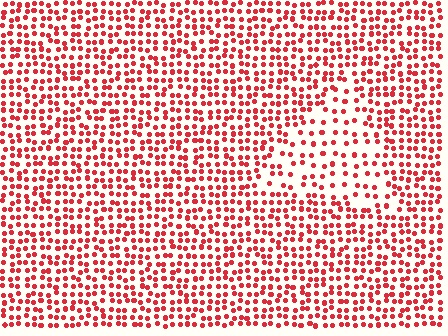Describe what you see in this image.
The image contains small red elements arranged at two different densities. A triangle-shaped region is visible where the elements are less densely packed than the surrounding area.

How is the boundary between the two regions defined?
The boundary is defined by a change in element density (approximately 1.9x ratio). All elements are the same color, size, and shape.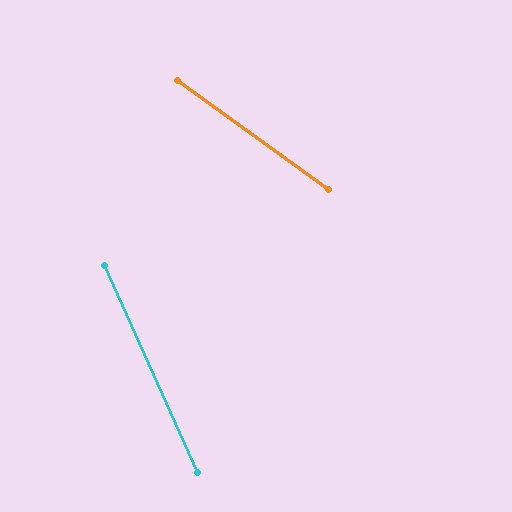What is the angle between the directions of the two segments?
Approximately 30 degrees.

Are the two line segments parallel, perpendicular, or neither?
Neither parallel nor perpendicular — they differ by about 30°.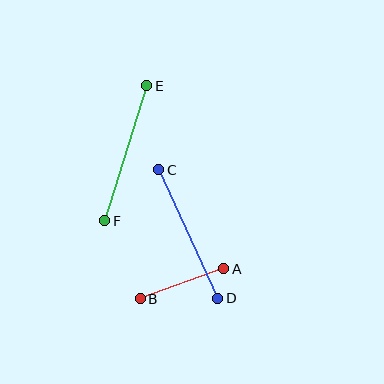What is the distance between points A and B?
The distance is approximately 89 pixels.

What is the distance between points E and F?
The distance is approximately 142 pixels.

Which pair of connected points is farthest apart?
Points E and F are farthest apart.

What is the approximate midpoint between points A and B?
The midpoint is at approximately (182, 284) pixels.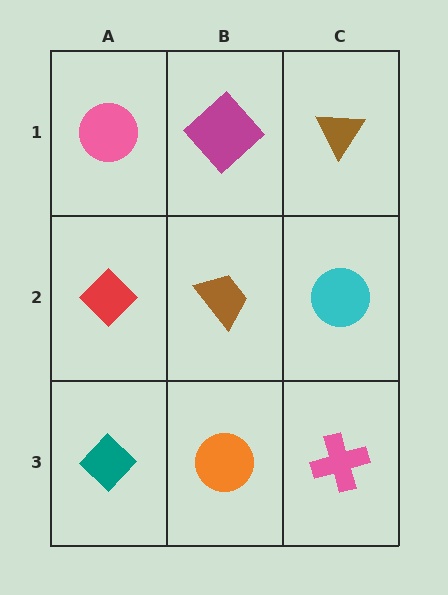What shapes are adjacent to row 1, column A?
A red diamond (row 2, column A), a magenta diamond (row 1, column B).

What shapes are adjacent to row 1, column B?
A brown trapezoid (row 2, column B), a pink circle (row 1, column A), a brown triangle (row 1, column C).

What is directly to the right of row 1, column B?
A brown triangle.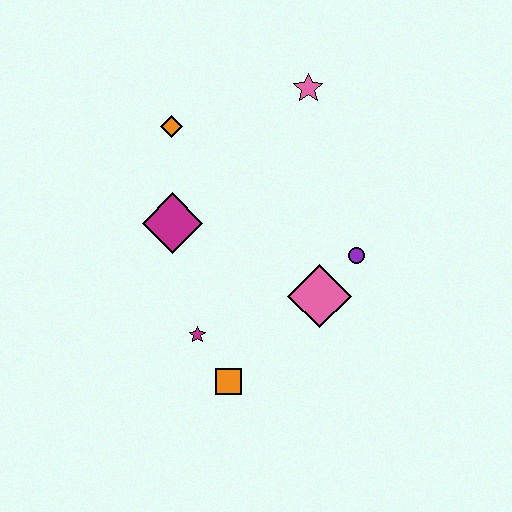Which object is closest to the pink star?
The orange diamond is closest to the pink star.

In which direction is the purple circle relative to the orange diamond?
The purple circle is to the right of the orange diamond.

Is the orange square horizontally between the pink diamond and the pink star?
No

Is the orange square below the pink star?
Yes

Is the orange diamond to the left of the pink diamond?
Yes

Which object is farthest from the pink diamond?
The orange diamond is farthest from the pink diamond.